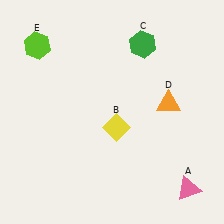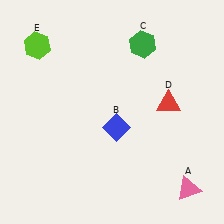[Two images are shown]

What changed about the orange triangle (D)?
In Image 1, D is orange. In Image 2, it changed to red.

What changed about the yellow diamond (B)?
In Image 1, B is yellow. In Image 2, it changed to blue.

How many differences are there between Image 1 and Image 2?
There are 2 differences between the two images.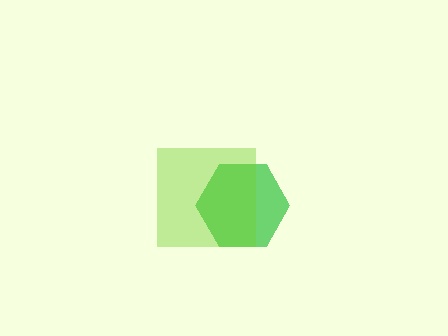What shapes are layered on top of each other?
The layered shapes are: a green hexagon, a lime square.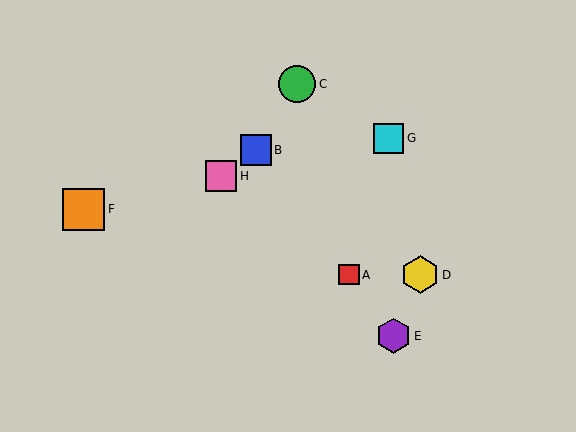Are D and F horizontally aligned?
No, D is at y≈275 and F is at y≈209.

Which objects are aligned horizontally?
Objects A, D are aligned horizontally.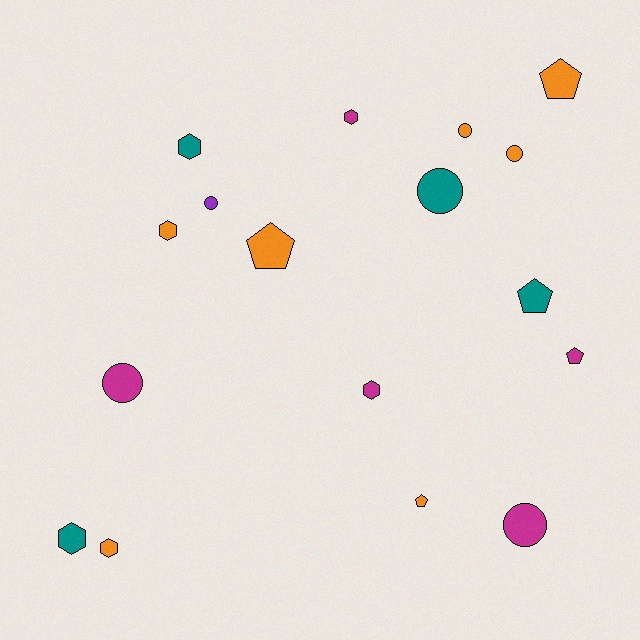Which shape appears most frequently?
Circle, with 6 objects.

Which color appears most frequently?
Orange, with 7 objects.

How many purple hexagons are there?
There are no purple hexagons.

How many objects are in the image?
There are 17 objects.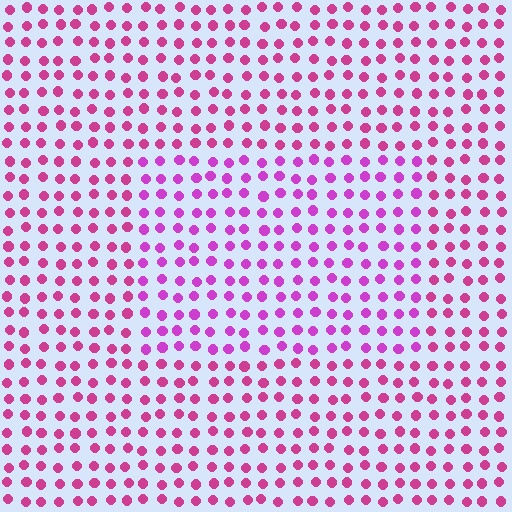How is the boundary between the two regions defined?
The boundary is defined purely by a slight shift in hue (about 25 degrees). Spacing, size, and orientation are identical on both sides.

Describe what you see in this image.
The image is filled with small magenta elements in a uniform arrangement. A rectangle-shaped region is visible where the elements are tinted to a slightly different hue, forming a subtle color boundary.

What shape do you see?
I see a rectangle.